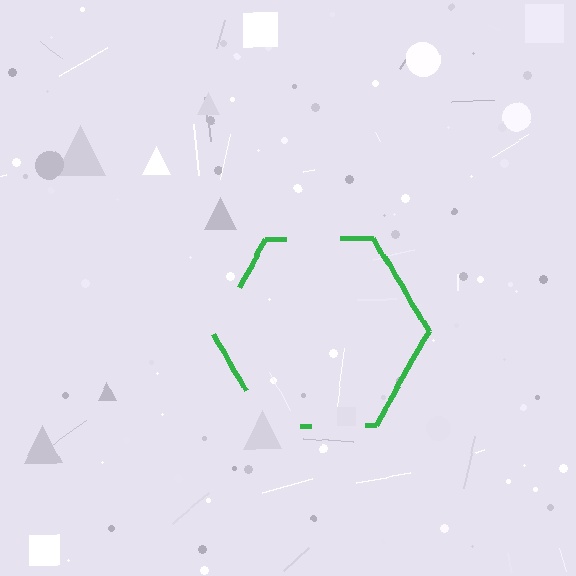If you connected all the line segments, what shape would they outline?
They would outline a hexagon.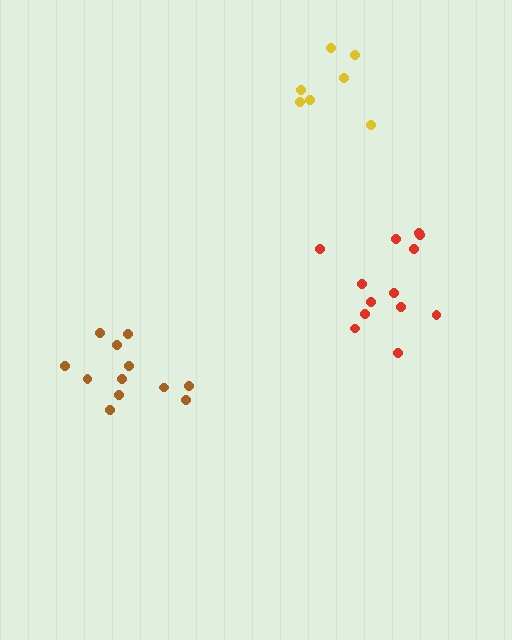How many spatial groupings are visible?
There are 3 spatial groupings.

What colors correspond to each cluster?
The clusters are colored: brown, yellow, red.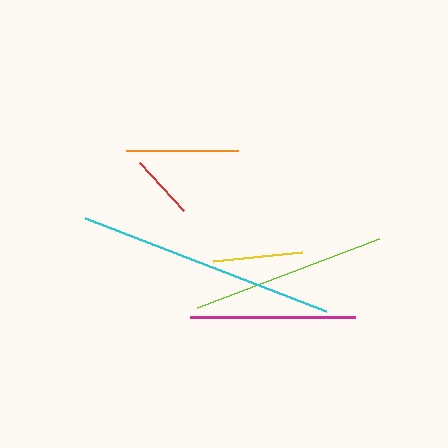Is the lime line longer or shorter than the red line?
The lime line is longer than the red line.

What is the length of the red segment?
The red segment is approximately 65 pixels long.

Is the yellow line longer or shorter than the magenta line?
The magenta line is longer than the yellow line.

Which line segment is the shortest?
The red line is the shortest at approximately 65 pixels.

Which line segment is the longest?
The cyan line is the longest at approximately 258 pixels.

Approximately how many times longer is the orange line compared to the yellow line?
The orange line is approximately 1.2 times the length of the yellow line.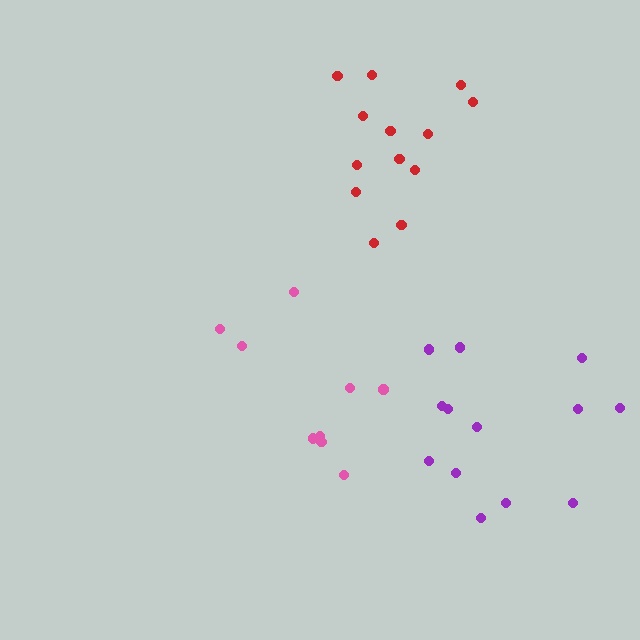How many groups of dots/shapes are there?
There are 3 groups.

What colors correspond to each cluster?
The clusters are colored: purple, red, pink.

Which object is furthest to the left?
The pink cluster is leftmost.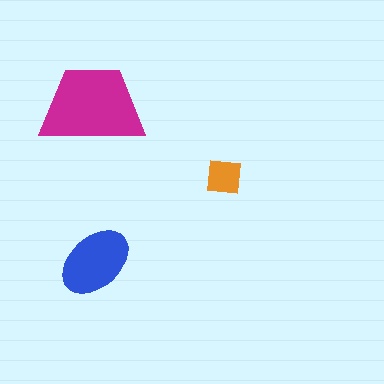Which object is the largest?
The magenta trapezoid.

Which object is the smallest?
The orange square.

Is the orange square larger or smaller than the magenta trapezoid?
Smaller.